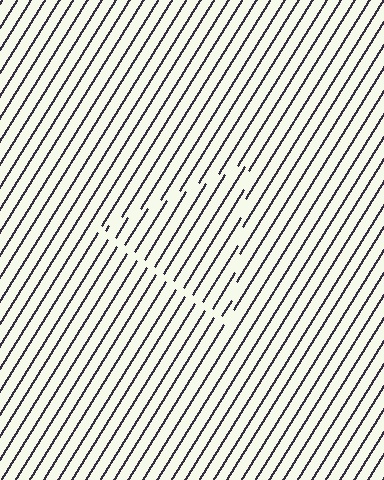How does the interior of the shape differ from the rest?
The interior of the shape contains the same grating, shifted by half a period — the contour is defined by the phase discontinuity where line-ends from the inner and outer gratings abut.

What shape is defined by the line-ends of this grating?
An illusory triangle. The interior of the shape contains the same grating, shifted by half a period — the contour is defined by the phase discontinuity where line-ends from the inner and outer gratings abut.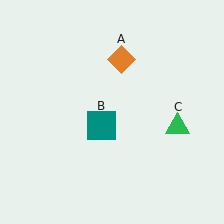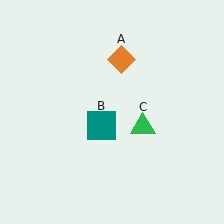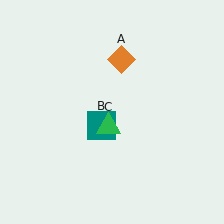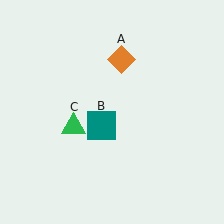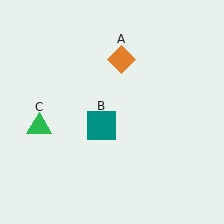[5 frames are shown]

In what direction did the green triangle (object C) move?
The green triangle (object C) moved left.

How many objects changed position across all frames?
1 object changed position: green triangle (object C).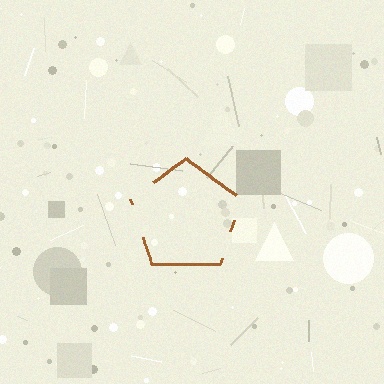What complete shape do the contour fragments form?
The contour fragments form a pentagon.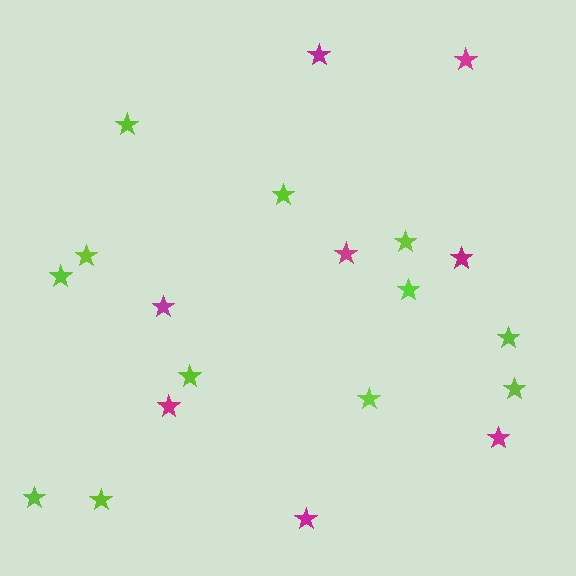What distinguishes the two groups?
There are 2 groups: one group of lime stars (12) and one group of magenta stars (8).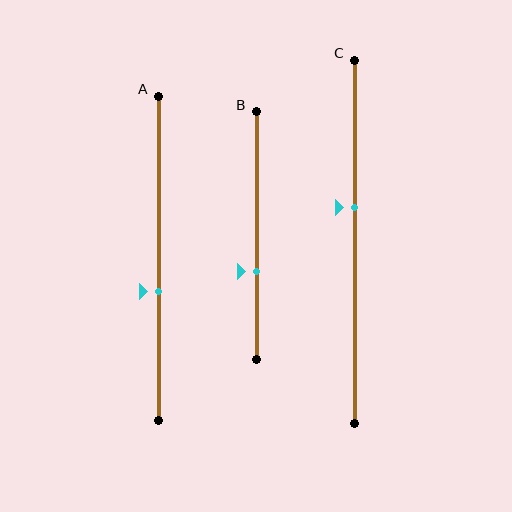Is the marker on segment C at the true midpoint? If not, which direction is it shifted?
No, the marker on segment C is shifted upward by about 10% of the segment length.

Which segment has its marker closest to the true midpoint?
Segment C has its marker closest to the true midpoint.